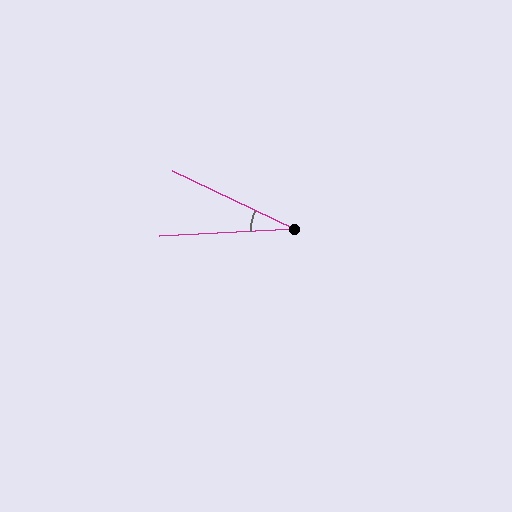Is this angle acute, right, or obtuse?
It is acute.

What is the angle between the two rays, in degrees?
Approximately 29 degrees.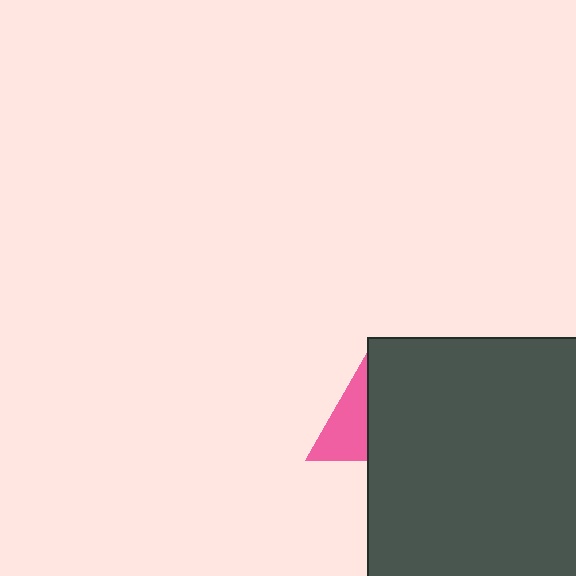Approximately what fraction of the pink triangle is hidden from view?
Roughly 57% of the pink triangle is hidden behind the dark gray square.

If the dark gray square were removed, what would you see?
You would see the complete pink triangle.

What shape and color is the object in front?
The object in front is a dark gray square.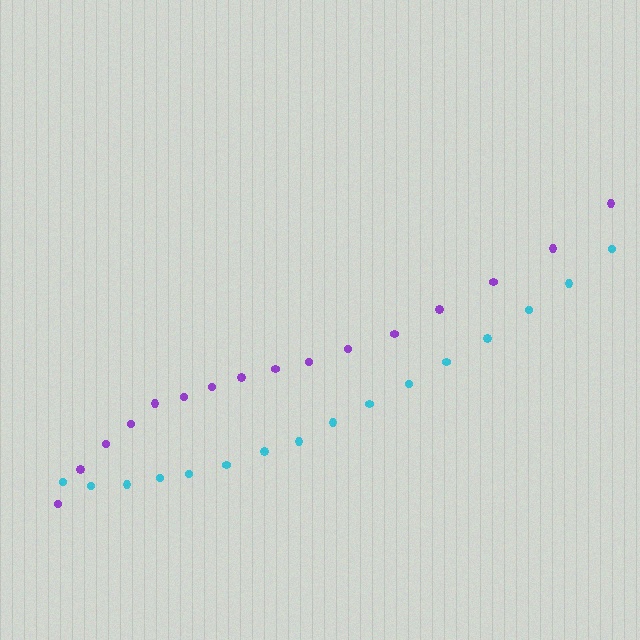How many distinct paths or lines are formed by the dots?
There are 2 distinct paths.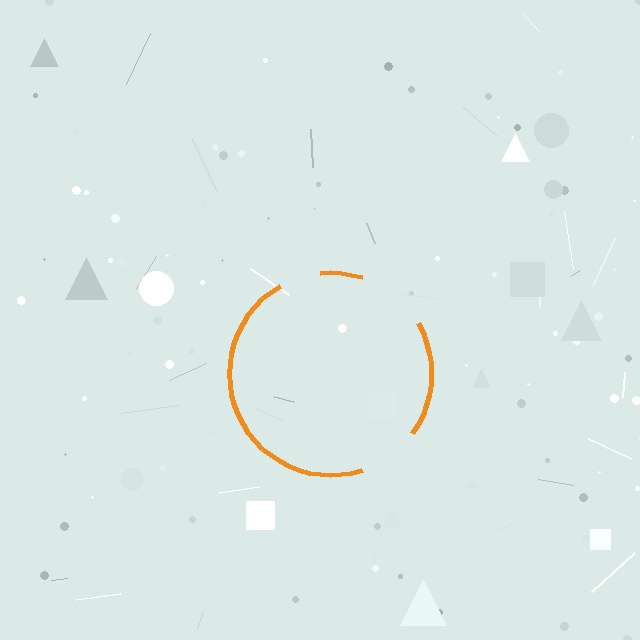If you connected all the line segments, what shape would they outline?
They would outline a circle.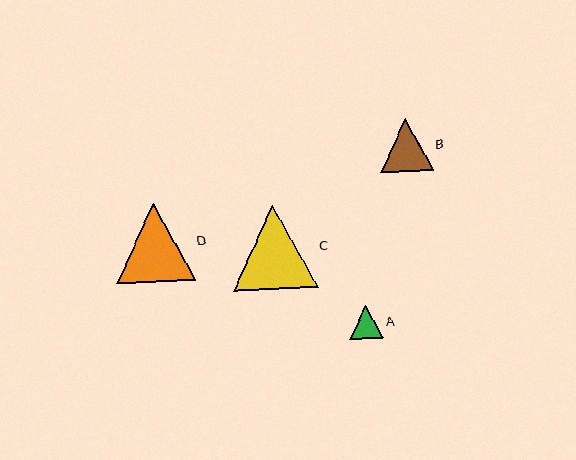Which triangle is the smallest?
Triangle A is the smallest with a size of approximately 34 pixels.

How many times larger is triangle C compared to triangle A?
Triangle C is approximately 2.5 times the size of triangle A.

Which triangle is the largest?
Triangle C is the largest with a size of approximately 84 pixels.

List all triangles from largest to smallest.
From largest to smallest: C, D, B, A.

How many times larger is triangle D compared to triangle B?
Triangle D is approximately 1.5 times the size of triangle B.